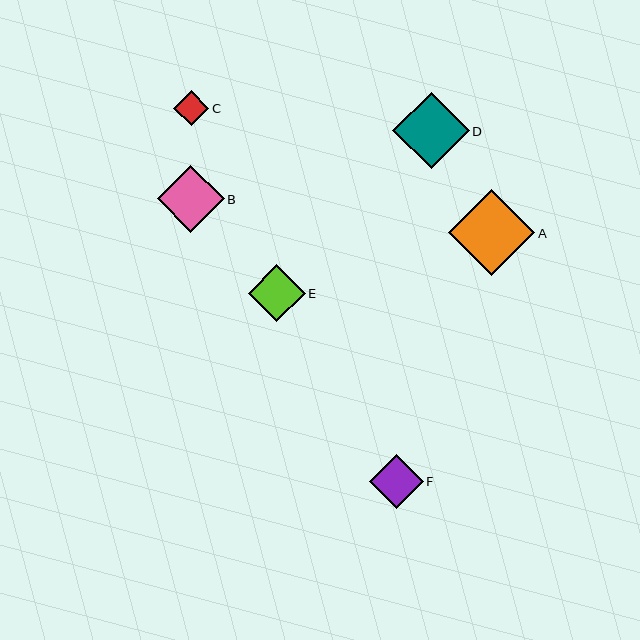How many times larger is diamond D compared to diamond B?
Diamond D is approximately 1.1 times the size of diamond B.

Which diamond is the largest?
Diamond A is the largest with a size of approximately 86 pixels.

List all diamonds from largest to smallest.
From largest to smallest: A, D, B, E, F, C.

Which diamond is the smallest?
Diamond C is the smallest with a size of approximately 35 pixels.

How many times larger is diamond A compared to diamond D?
Diamond A is approximately 1.1 times the size of diamond D.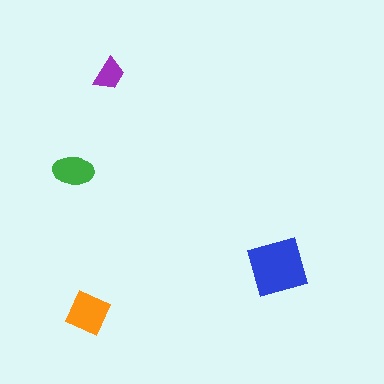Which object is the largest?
The blue diamond.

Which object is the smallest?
The purple trapezoid.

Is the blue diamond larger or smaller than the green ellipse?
Larger.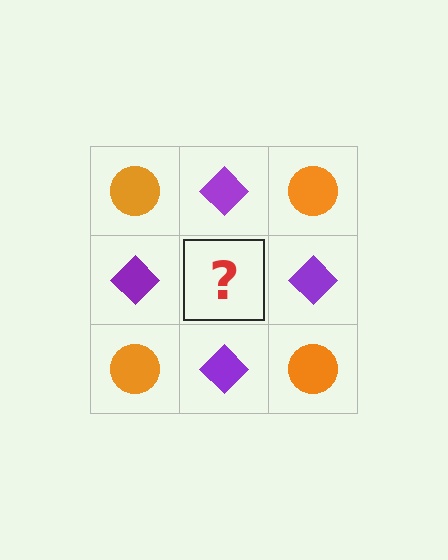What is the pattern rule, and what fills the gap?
The rule is that it alternates orange circle and purple diamond in a checkerboard pattern. The gap should be filled with an orange circle.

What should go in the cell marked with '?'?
The missing cell should contain an orange circle.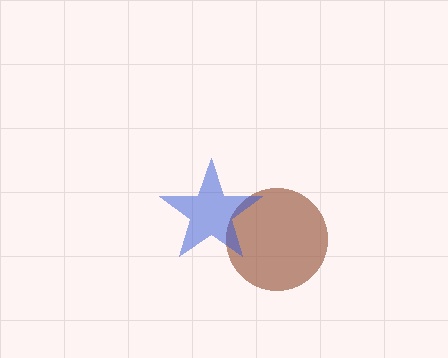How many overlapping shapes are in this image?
There are 2 overlapping shapes in the image.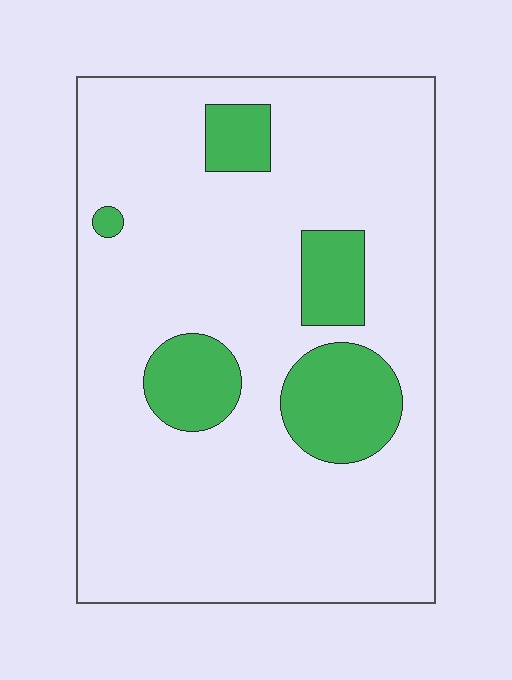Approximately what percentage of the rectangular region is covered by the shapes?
Approximately 15%.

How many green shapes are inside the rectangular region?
5.